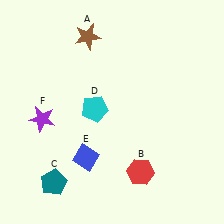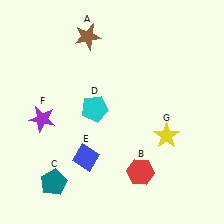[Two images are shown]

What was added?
A yellow star (G) was added in Image 2.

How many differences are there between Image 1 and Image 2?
There is 1 difference between the two images.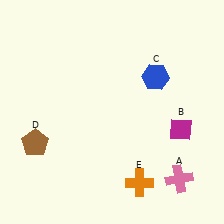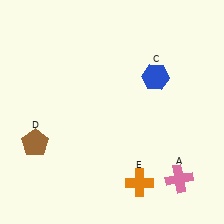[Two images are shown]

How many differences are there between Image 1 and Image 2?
There is 1 difference between the two images.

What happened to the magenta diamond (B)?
The magenta diamond (B) was removed in Image 2. It was in the bottom-right area of Image 1.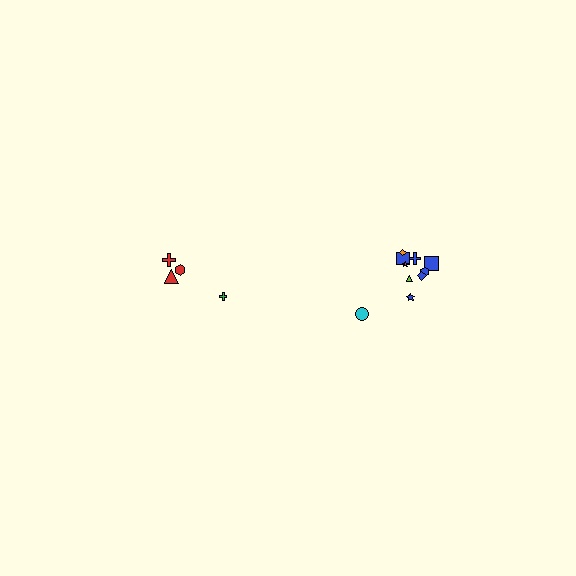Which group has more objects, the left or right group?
The right group.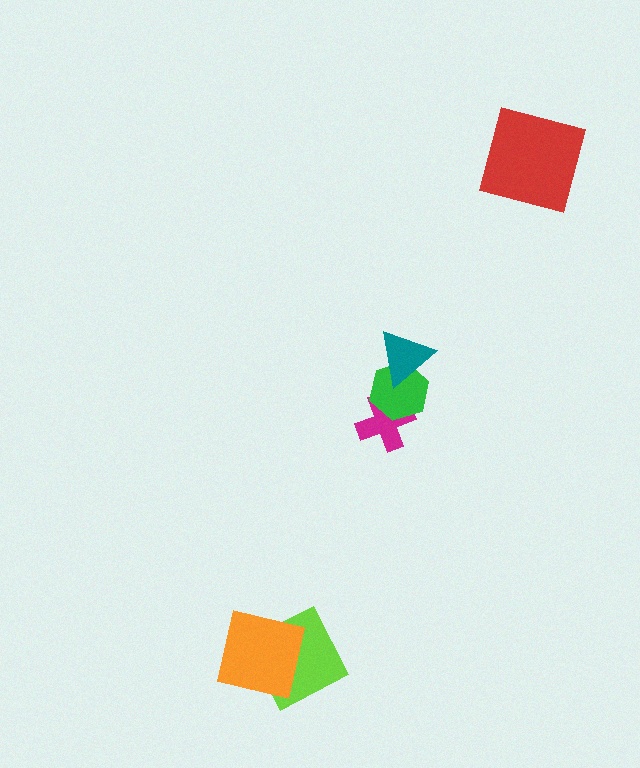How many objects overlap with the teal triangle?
1 object overlaps with the teal triangle.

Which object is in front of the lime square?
The orange square is in front of the lime square.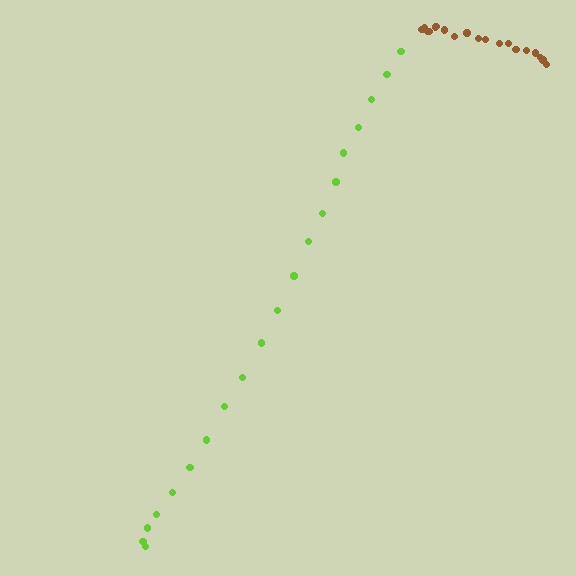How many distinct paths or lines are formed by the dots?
There are 2 distinct paths.